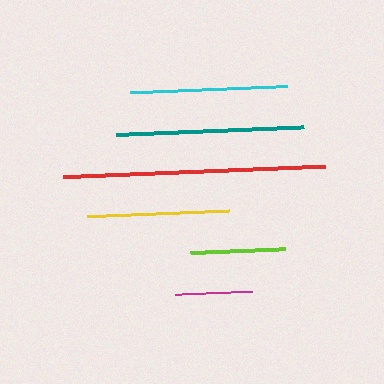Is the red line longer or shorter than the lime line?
The red line is longer than the lime line.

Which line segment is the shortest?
The magenta line is the shortest at approximately 77 pixels.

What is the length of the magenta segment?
The magenta segment is approximately 77 pixels long.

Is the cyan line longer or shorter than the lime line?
The cyan line is longer than the lime line.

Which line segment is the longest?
The red line is the longest at approximately 262 pixels.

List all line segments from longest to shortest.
From longest to shortest: red, teal, cyan, yellow, lime, magenta.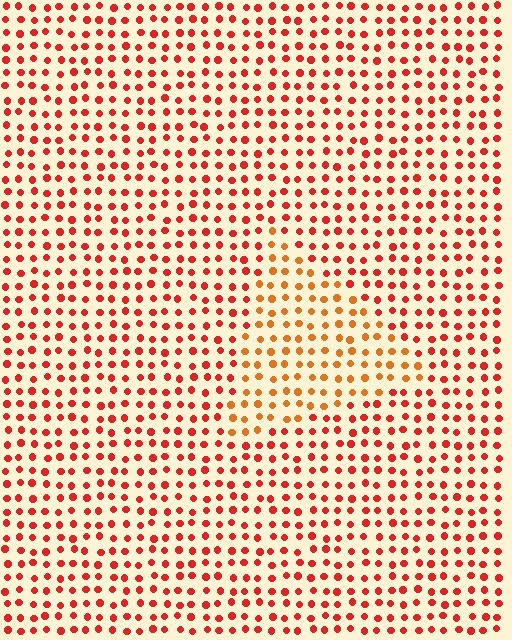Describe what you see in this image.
The image is filled with small red elements in a uniform arrangement. A triangle-shaped region is visible where the elements are tinted to a slightly different hue, forming a subtle color boundary.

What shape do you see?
I see a triangle.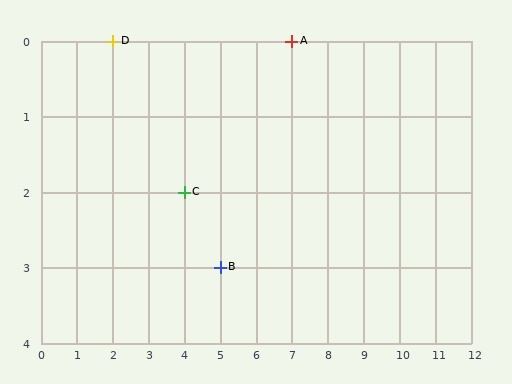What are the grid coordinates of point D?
Point D is at grid coordinates (2, 0).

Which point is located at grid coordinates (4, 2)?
Point C is at (4, 2).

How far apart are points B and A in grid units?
Points B and A are 2 columns and 3 rows apart (about 3.6 grid units diagonally).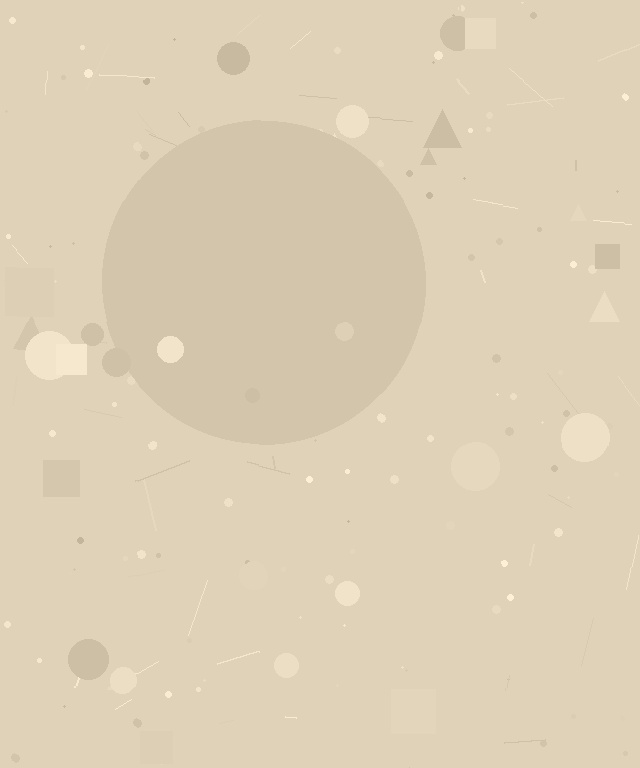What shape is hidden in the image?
A circle is hidden in the image.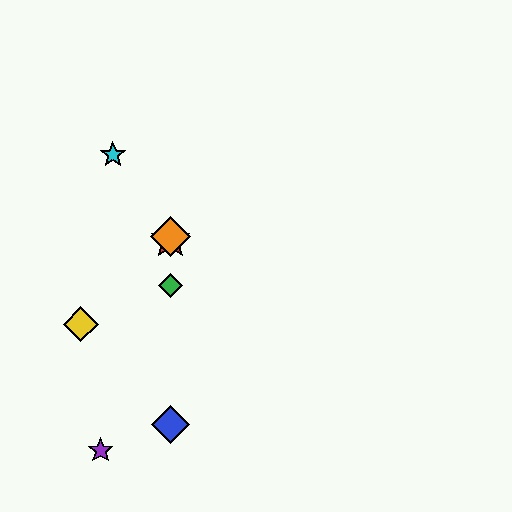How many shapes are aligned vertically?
4 shapes (the red star, the blue diamond, the green diamond, the orange diamond) are aligned vertically.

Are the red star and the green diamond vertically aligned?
Yes, both are at x≈170.